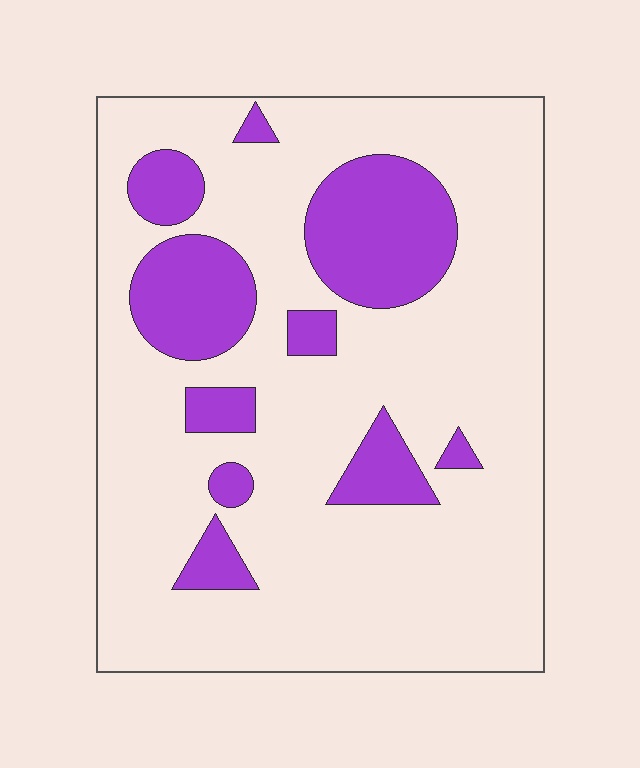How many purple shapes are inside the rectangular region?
10.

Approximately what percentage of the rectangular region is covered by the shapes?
Approximately 20%.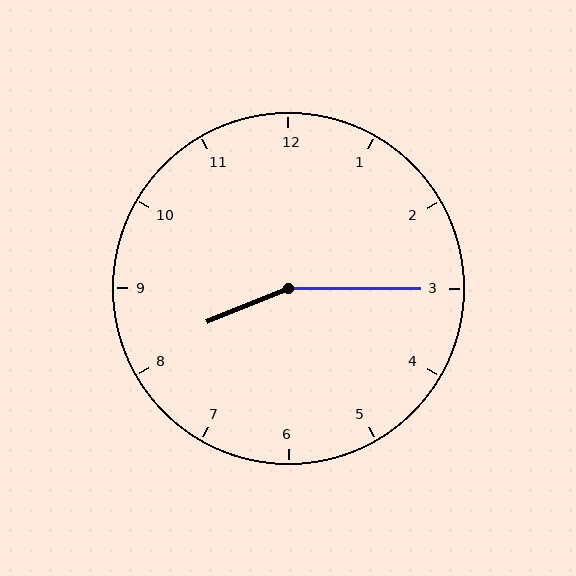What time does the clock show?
8:15.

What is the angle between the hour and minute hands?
Approximately 158 degrees.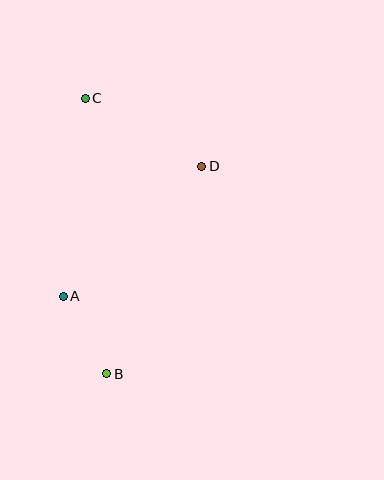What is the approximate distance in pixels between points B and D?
The distance between B and D is approximately 228 pixels.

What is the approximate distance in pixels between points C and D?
The distance between C and D is approximately 135 pixels.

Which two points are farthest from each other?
Points B and C are farthest from each other.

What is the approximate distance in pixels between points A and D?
The distance between A and D is approximately 190 pixels.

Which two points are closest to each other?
Points A and B are closest to each other.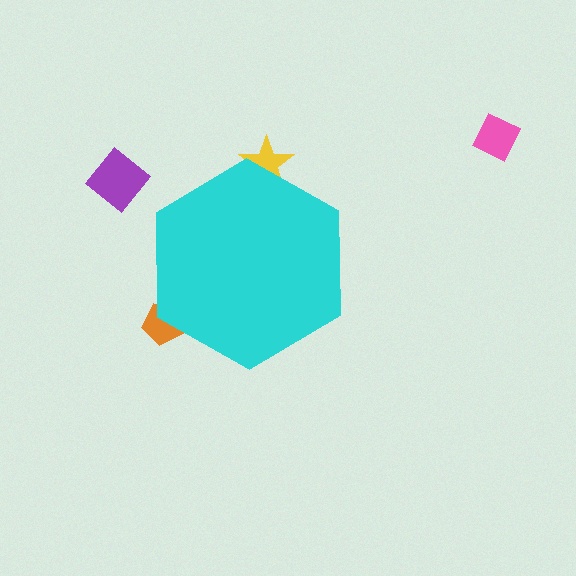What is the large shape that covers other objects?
A cyan hexagon.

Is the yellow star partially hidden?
Yes, the yellow star is partially hidden behind the cyan hexagon.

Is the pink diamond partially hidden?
No, the pink diamond is fully visible.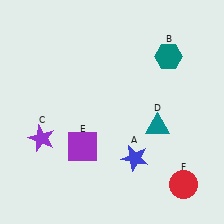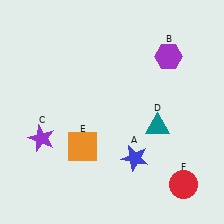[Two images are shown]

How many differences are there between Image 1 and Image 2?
There are 2 differences between the two images.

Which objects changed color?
B changed from teal to purple. E changed from purple to orange.